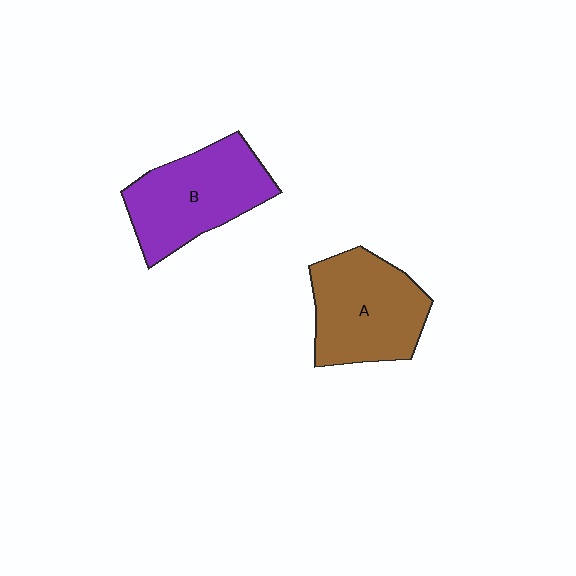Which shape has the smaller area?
Shape A (brown).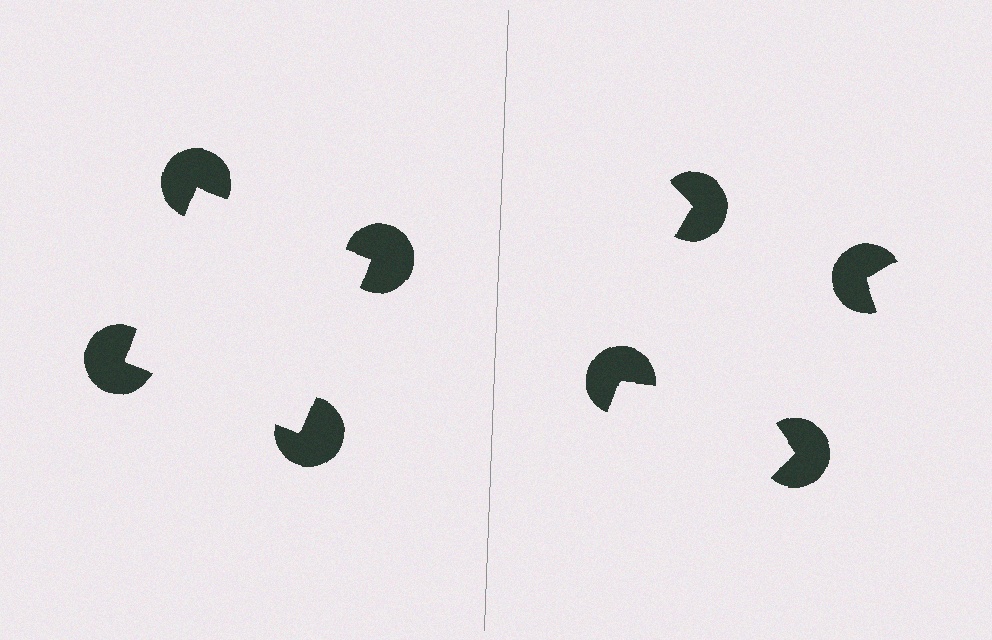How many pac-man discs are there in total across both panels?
8 — 4 on each side.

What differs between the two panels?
The pac-man discs are positioned identically on both sides; only the wedge orientations differ. On the left they align to a square; on the right they are misaligned.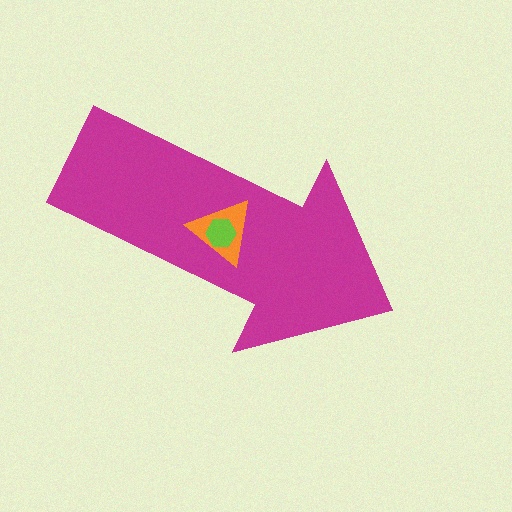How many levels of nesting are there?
3.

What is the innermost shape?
The lime hexagon.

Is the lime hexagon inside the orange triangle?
Yes.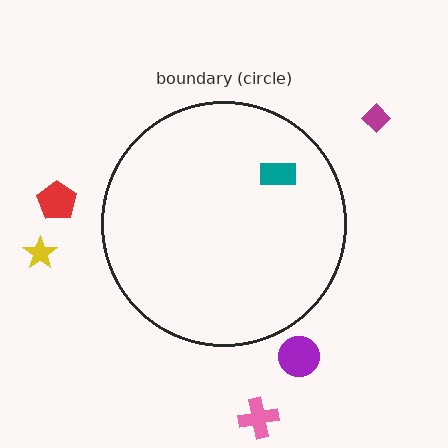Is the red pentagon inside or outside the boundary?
Outside.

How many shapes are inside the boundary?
1 inside, 5 outside.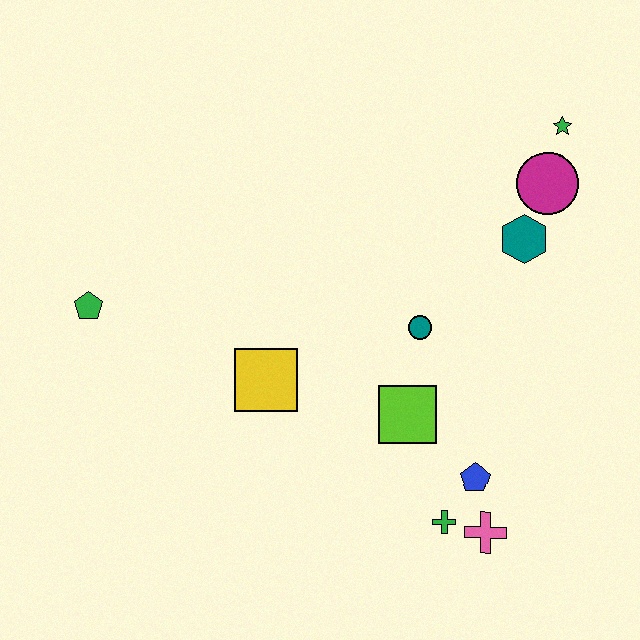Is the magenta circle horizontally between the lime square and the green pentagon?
No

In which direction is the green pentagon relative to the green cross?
The green pentagon is to the left of the green cross.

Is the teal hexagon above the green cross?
Yes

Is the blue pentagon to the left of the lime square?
No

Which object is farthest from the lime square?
The green pentagon is farthest from the lime square.